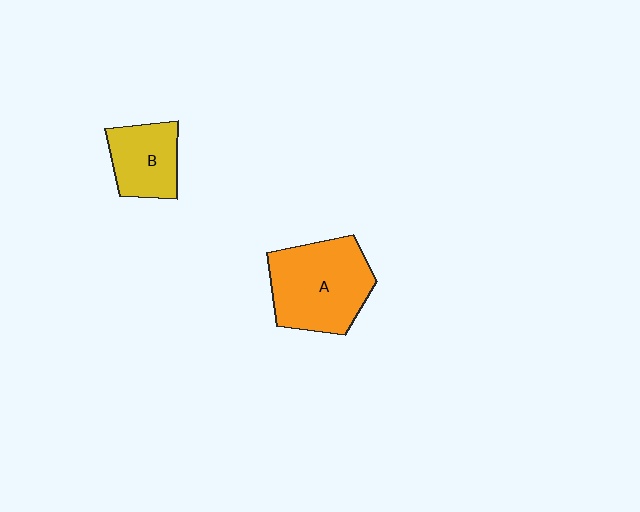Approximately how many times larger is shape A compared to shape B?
Approximately 1.7 times.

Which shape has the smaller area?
Shape B (yellow).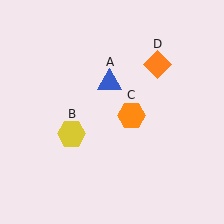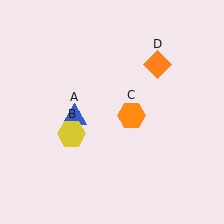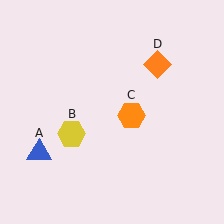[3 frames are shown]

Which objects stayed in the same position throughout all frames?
Yellow hexagon (object B) and orange hexagon (object C) and orange diamond (object D) remained stationary.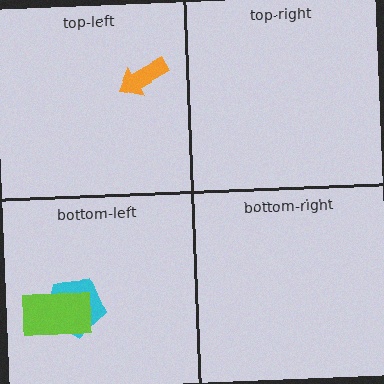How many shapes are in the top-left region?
1.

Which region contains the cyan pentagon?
The bottom-left region.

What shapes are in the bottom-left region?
The cyan pentagon, the lime rectangle.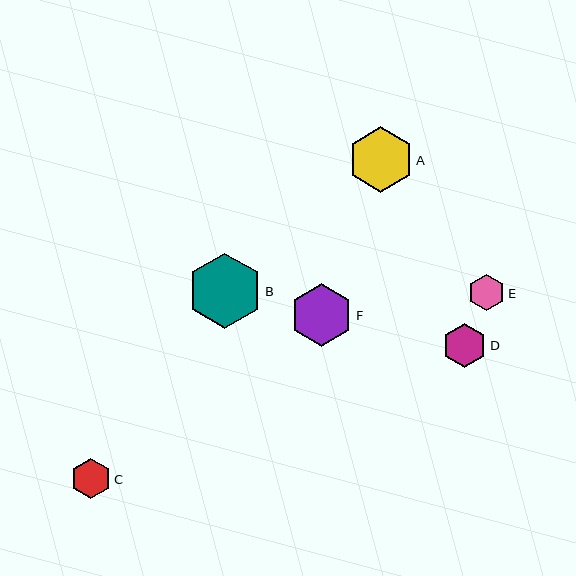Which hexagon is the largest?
Hexagon B is the largest with a size of approximately 75 pixels.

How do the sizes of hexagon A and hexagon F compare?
Hexagon A and hexagon F are approximately the same size.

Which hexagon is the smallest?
Hexagon E is the smallest with a size of approximately 36 pixels.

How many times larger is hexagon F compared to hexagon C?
Hexagon F is approximately 1.6 times the size of hexagon C.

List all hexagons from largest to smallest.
From largest to smallest: B, A, F, D, C, E.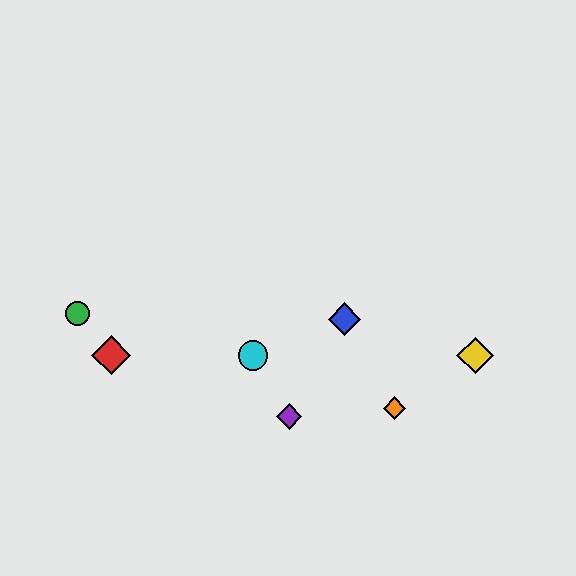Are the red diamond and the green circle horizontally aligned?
No, the red diamond is at y≈355 and the green circle is at y≈314.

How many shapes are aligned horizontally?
3 shapes (the red diamond, the yellow diamond, the cyan circle) are aligned horizontally.